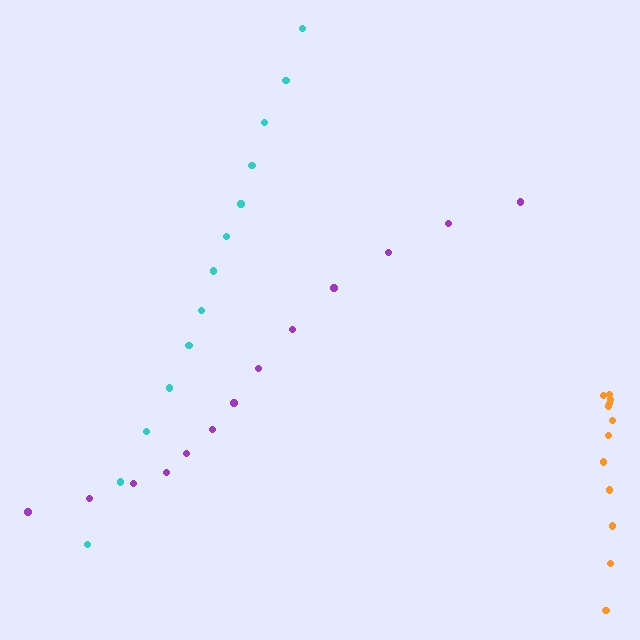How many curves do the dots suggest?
There are 3 distinct paths.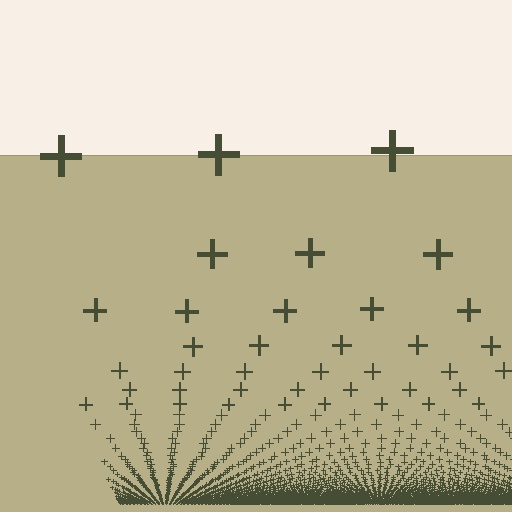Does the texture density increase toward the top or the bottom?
Density increases toward the bottom.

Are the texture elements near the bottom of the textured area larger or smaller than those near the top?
Smaller. The gradient is inverted — elements near the bottom are smaller and denser.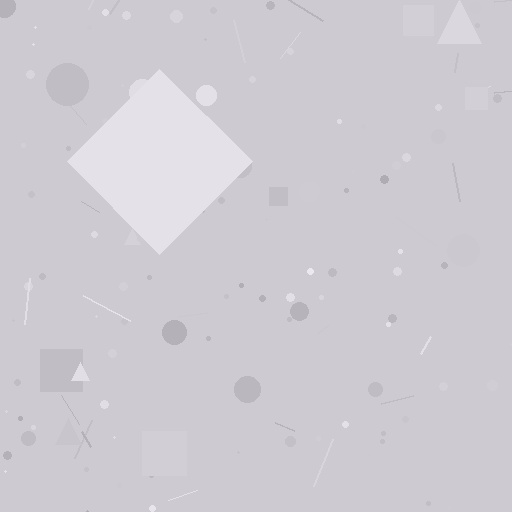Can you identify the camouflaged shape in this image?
The camouflaged shape is a diamond.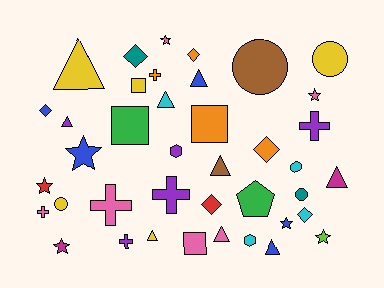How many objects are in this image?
There are 40 objects.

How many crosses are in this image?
There are 6 crosses.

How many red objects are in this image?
There are 2 red objects.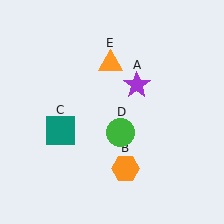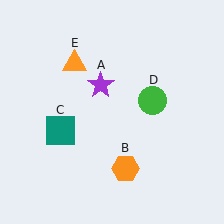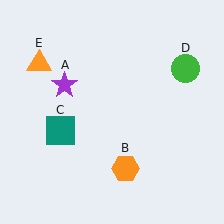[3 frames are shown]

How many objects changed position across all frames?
3 objects changed position: purple star (object A), green circle (object D), orange triangle (object E).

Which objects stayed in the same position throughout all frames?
Orange hexagon (object B) and teal square (object C) remained stationary.